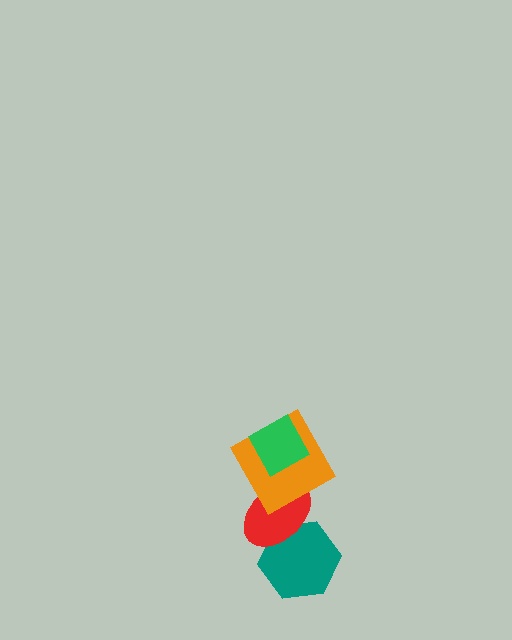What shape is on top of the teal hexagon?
The red ellipse is on top of the teal hexagon.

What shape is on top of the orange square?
The green diamond is on top of the orange square.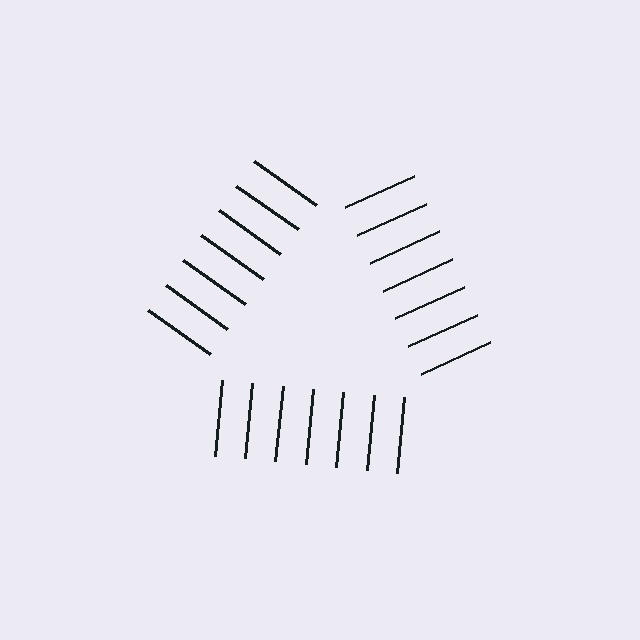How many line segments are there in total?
21 — 7 along each of the 3 edges.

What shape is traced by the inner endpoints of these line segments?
An illusory triangle — the line segments terminate on its edges but no continuous stroke is drawn.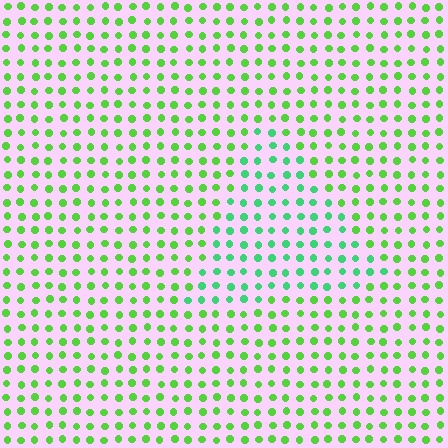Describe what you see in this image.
The image is filled with small lime elements in a uniform arrangement. A triangle-shaped region is visible where the elements are tinted to a slightly different hue, forming a subtle color boundary.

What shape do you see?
I see a triangle.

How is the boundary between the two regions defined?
The boundary is defined purely by a slight shift in hue (about 33 degrees). Spacing, size, and orientation are identical on both sides.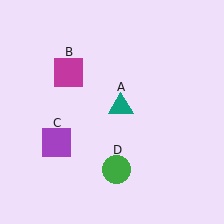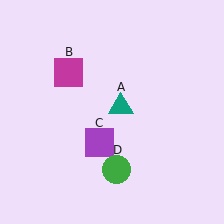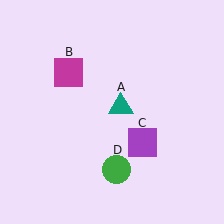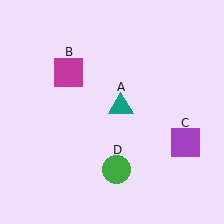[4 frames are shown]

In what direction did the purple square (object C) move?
The purple square (object C) moved right.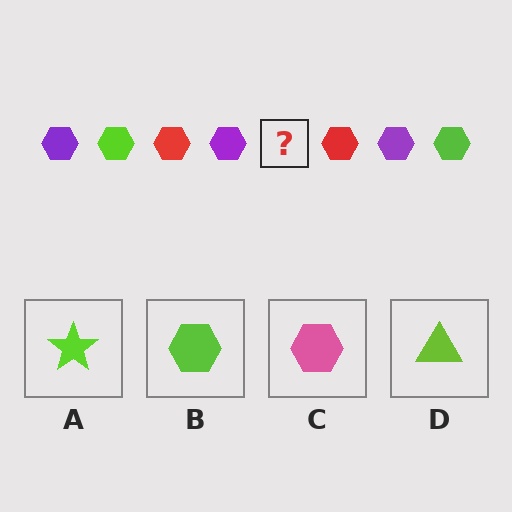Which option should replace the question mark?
Option B.